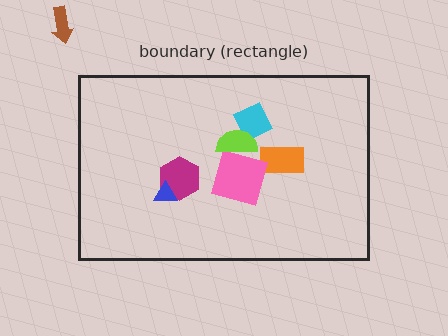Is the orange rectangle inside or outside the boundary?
Inside.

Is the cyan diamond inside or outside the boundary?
Inside.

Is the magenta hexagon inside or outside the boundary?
Inside.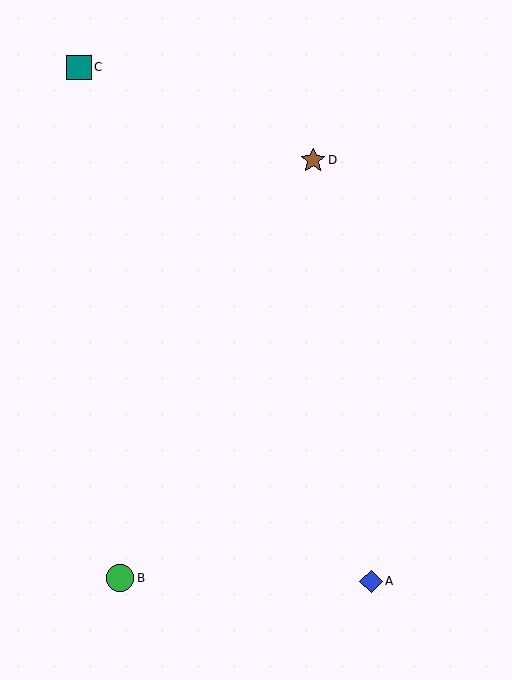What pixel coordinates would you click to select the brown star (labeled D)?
Click at (313, 160) to select the brown star D.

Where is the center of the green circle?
The center of the green circle is at (120, 578).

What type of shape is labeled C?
Shape C is a teal square.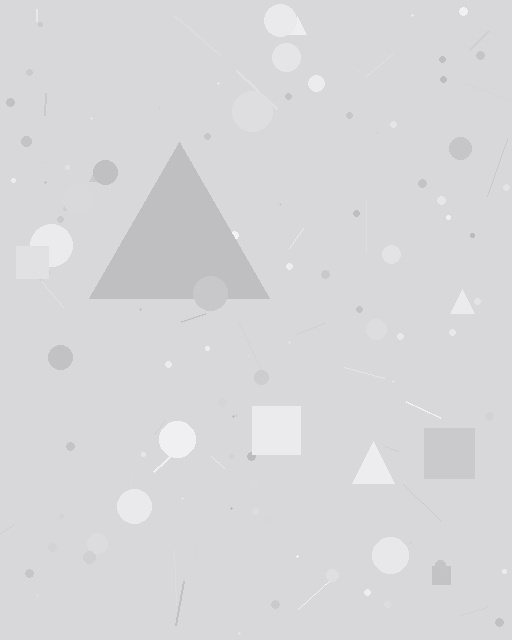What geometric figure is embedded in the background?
A triangle is embedded in the background.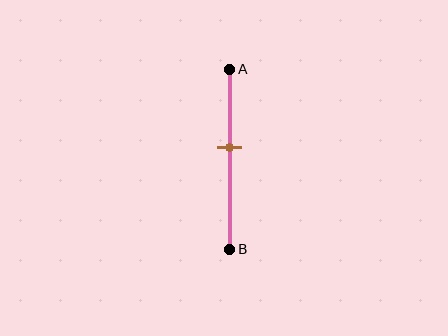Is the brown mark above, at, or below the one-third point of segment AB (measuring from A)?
The brown mark is below the one-third point of segment AB.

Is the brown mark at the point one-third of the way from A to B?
No, the mark is at about 45% from A, not at the 33% one-third point.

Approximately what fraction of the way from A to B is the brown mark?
The brown mark is approximately 45% of the way from A to B.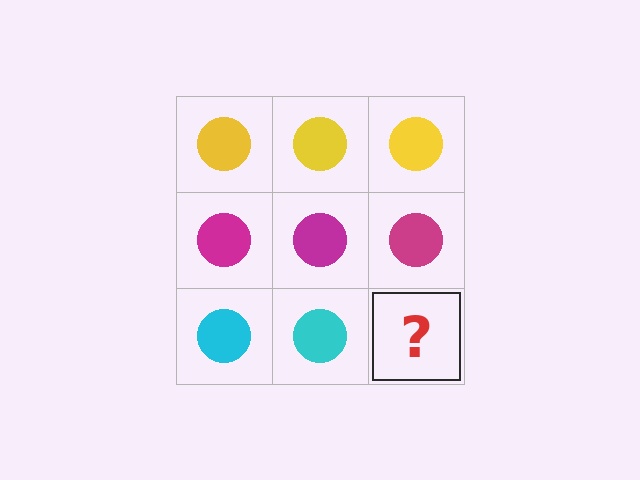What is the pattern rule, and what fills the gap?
The rule is that each row has a consistent color. The gap should be filled with a cyan circle.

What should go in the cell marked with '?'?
The missing cell should contain a cyan circle.